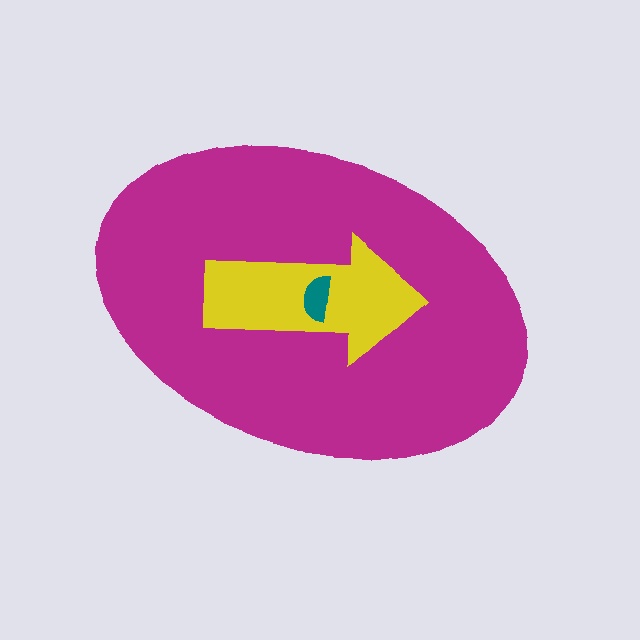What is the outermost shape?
The magenta ellipse.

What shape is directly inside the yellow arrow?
The teal semicircle.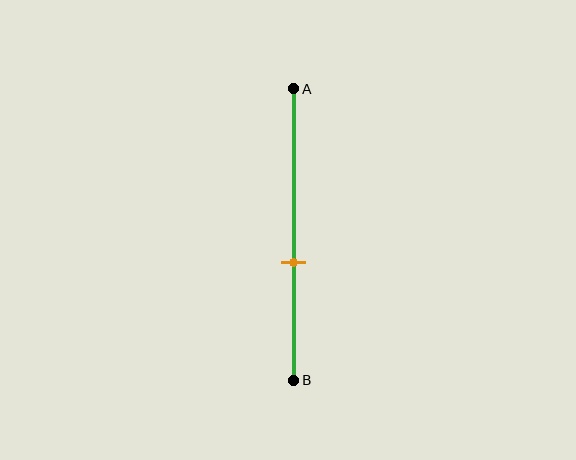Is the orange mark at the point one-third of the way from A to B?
No, the mark is at about 60% from A, not at the 33% one-third point.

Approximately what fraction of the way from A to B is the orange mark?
The orange mark is approximately 60% of the way from A to B.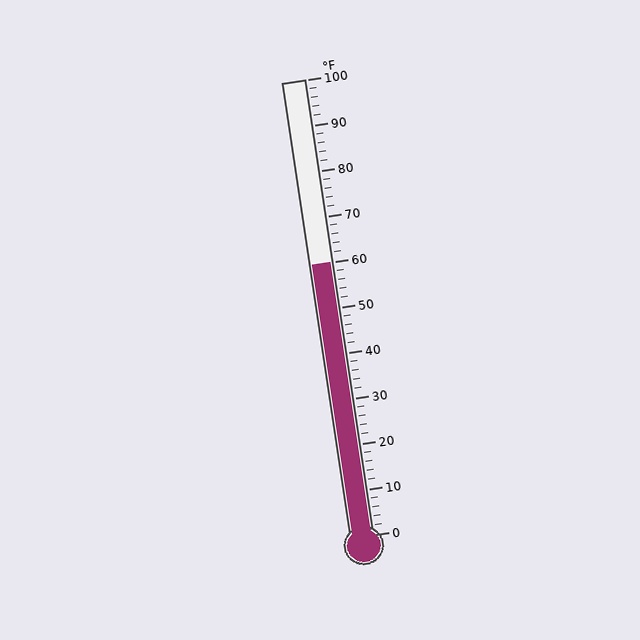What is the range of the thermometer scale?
The thermometer scale ranges from 0°F to 100°F.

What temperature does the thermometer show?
The thermometer shows approximately 60°F.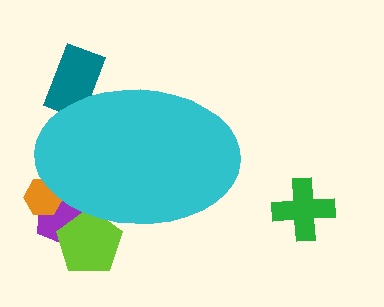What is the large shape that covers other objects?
A cyan ellipse.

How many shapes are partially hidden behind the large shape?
5 shapes are partially hidden.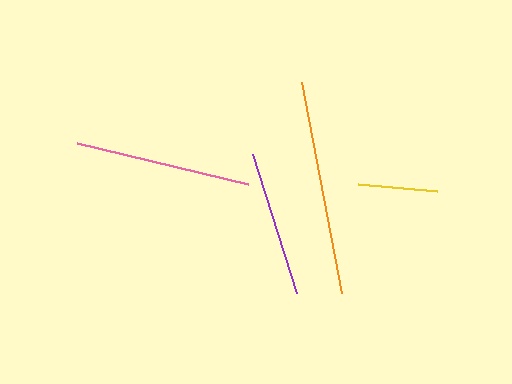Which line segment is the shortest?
The yellow line is the shortest at approximately 79 pixels.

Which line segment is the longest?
The orange line is the longest at approximately 215 pixels.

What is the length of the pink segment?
The pink segment is approximately 176 pixels long.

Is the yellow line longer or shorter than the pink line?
The pink line is longer than the yellow line.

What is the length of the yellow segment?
The yellow segment is approximately 79 pixels long.